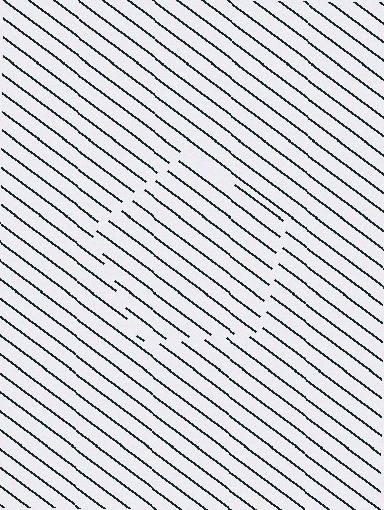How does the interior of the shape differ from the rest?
The interior of the shape contains the same grating, shifted by half a period — the contour is defined by the phase discontinuity where line-ends from the inner and outer gratings abut.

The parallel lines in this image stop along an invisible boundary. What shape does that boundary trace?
An illusory pentagon. The interior of the shape contains the same grating, shifted by half a period — the contour is defined by the phase discontinuity where line-ends from the inner and outer gratings abut.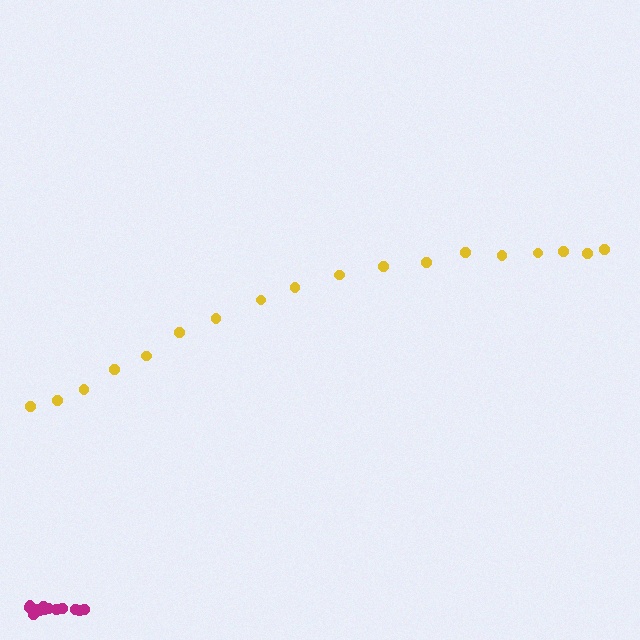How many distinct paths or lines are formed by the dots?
There are 2 distinct paths.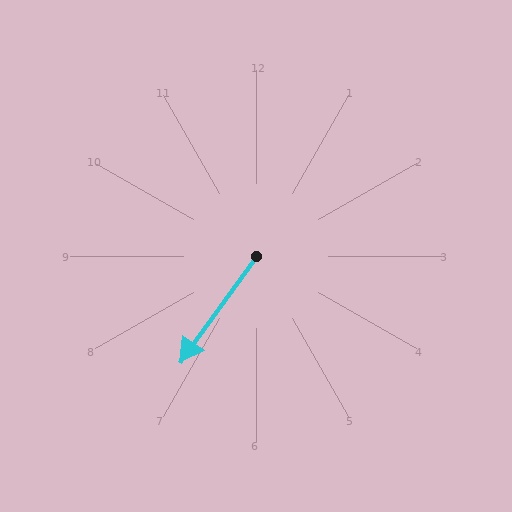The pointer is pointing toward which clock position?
Roughly 7 o'clock.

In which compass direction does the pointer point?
Southwest.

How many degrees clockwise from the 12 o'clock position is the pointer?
Approximately 216 degrees.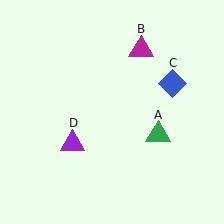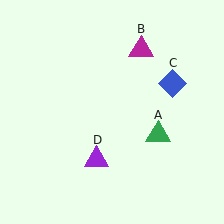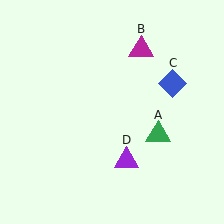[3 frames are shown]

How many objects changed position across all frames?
1 object changed position: purple triangle (object D).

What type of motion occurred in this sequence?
The purple triangle (object D) rotated counterclockwise around the center of the scene.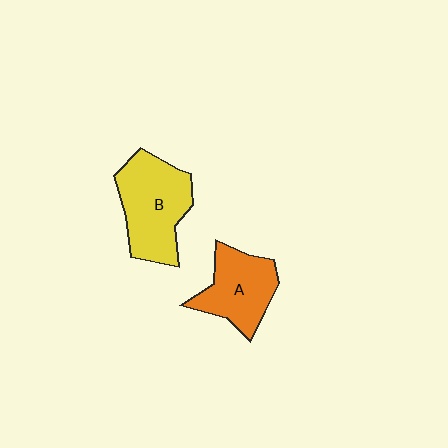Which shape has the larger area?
Shape B (yellow).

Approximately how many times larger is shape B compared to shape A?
Approximately 1.3 times.